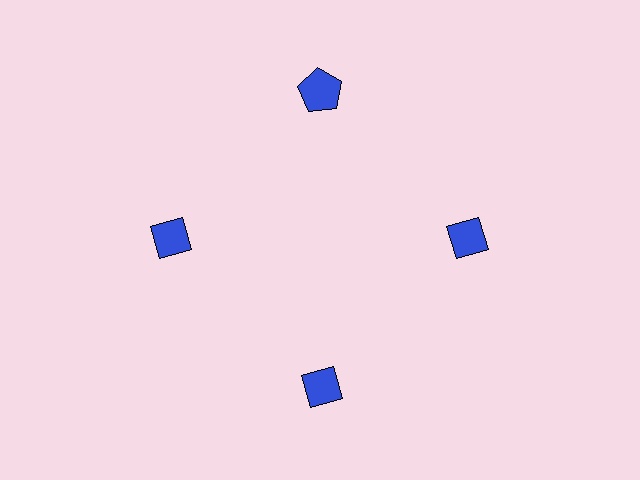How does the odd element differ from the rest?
It has a different shape: pentagon instead of diamond.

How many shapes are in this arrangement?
There are 4 shapes arranged in a ring pattern.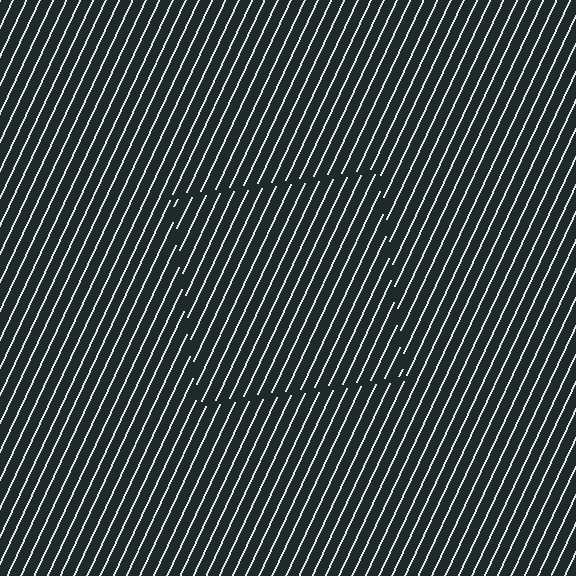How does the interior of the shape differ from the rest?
The interior of the shape contains the same grating, shifted by half a period — the contour is defined by the phase discontinuity where line-ends from the inner and outer gratings abut.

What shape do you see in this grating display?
An illusory square. The interior of the shape contains the same grating, shifted by half a period — the contour is defined by the phase discontinuity where line-ends from the inner and outer gratings abut.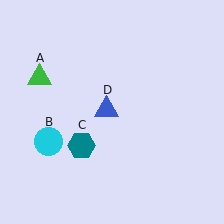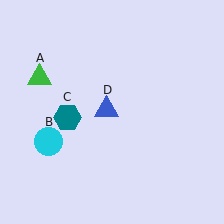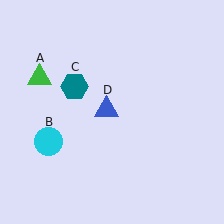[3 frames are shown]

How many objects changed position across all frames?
1 object changed position: teal hexagon (object C).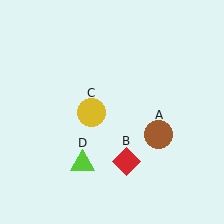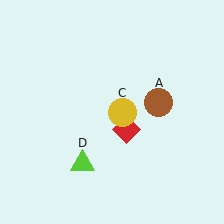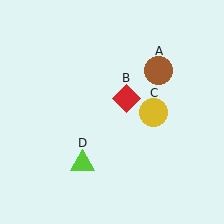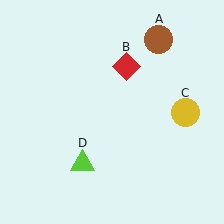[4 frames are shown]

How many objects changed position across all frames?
3 objects changed position: brown circle (object A), red diamond (object B), yellow circle (object C).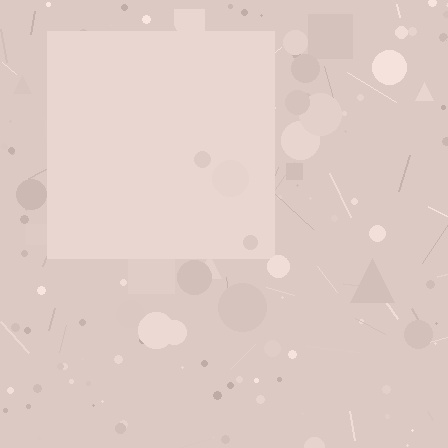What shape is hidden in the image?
A square is hidden in the image.